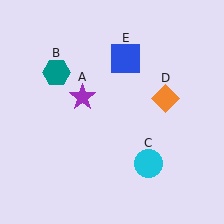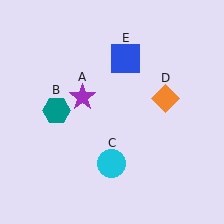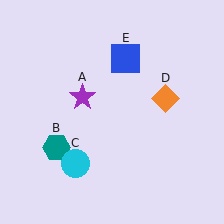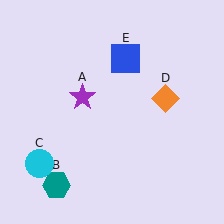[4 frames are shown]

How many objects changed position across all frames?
2 objects changed position: teal hexagon (object B), cyan circle (object C).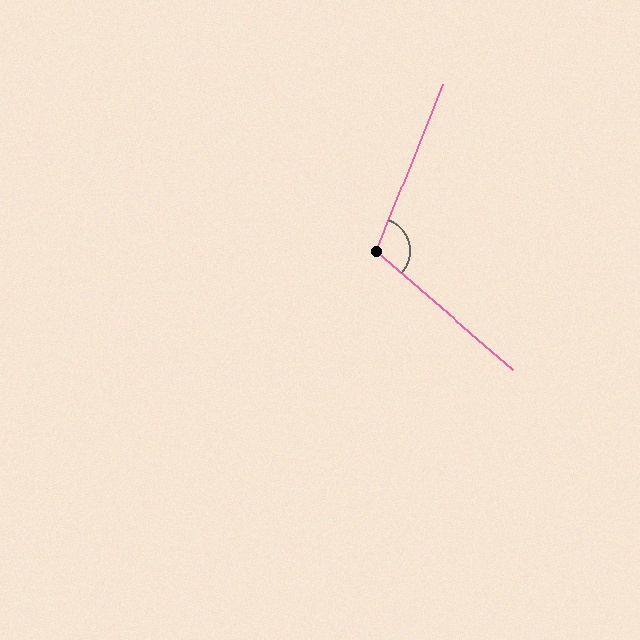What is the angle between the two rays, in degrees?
Approximately 109 degrees.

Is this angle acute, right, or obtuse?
It is obtuse.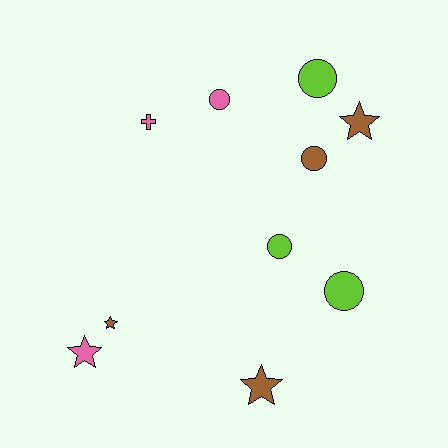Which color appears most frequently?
Brown, with 4 objects.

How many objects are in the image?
There are 10 objects.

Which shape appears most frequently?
Circle, with 5 objects.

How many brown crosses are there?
There are no brown crosses.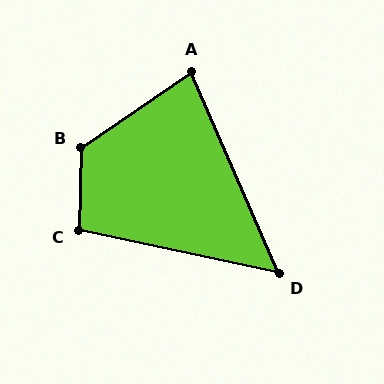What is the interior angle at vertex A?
Approximately 79 degrees (acute).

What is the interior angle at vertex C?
Approximately 101 degrees (obtuse).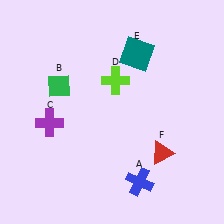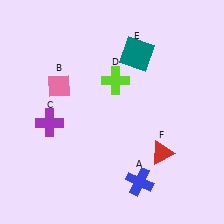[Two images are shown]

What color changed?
The diamond (B) changed from green in Image 1 to pink in Image 2.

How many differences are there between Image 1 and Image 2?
There is 1 difference between the two images.